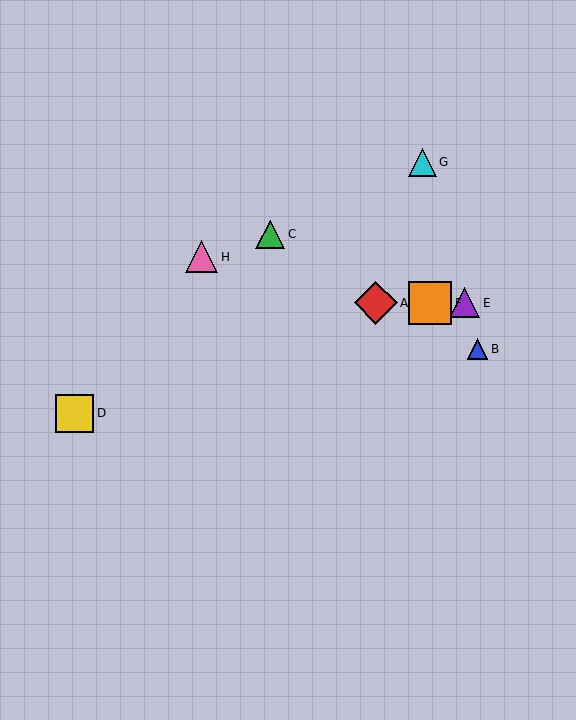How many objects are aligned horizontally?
3 objects (A, E, F) are aligned horizontally.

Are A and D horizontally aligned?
No, A is at y≈303 and D is at y≈414.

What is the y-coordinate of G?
Object G is at y≈162.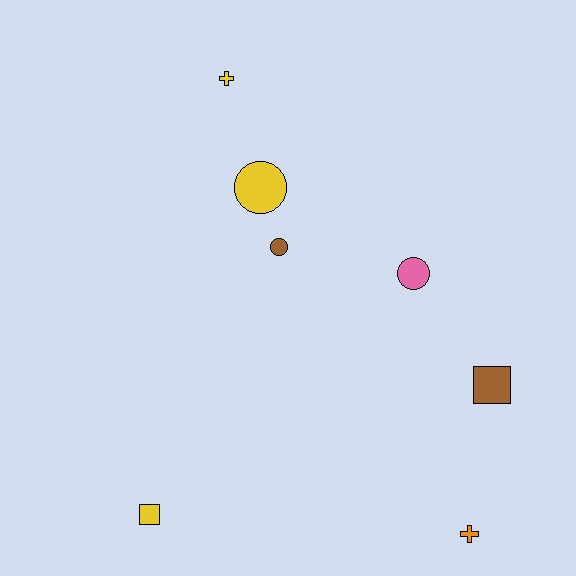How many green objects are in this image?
There are no green objects.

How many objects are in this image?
There are 7 objects.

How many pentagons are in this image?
There are no pentagons.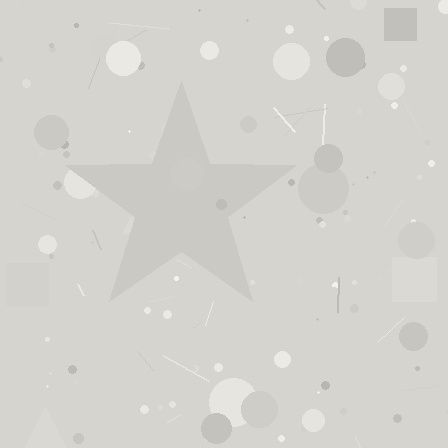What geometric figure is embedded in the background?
A star is embedded in the background.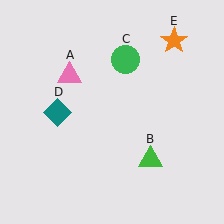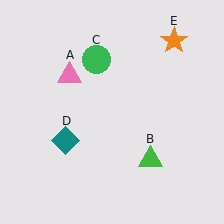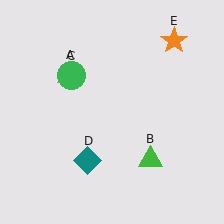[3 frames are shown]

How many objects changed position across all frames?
2 objects changed position: green circle (object C), teal diamond (object D).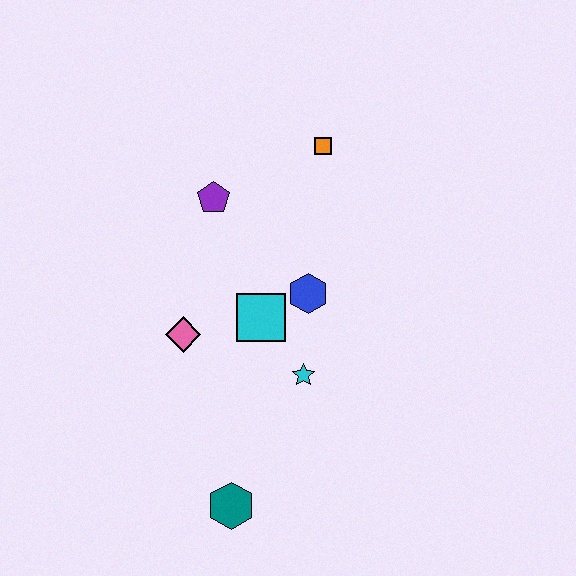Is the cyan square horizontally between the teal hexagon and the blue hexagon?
Yes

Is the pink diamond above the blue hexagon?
No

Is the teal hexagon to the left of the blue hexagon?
Yes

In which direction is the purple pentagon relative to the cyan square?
The purple pentagon is above the cyan square.